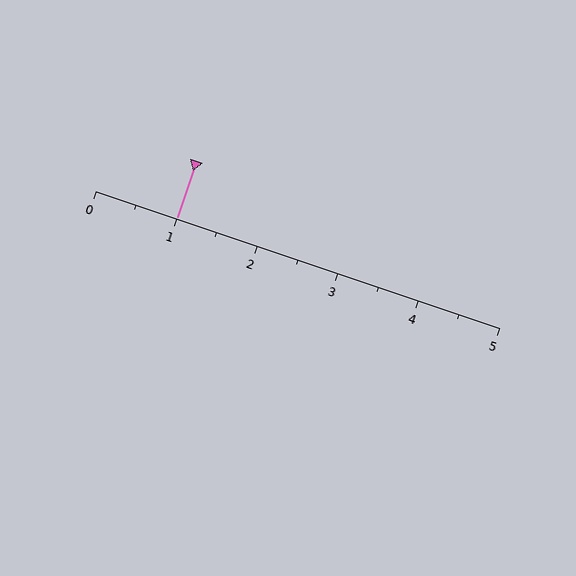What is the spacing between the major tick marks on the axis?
The major ticks are spaced 1 apart.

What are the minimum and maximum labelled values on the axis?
The axis runs from 0 to 5.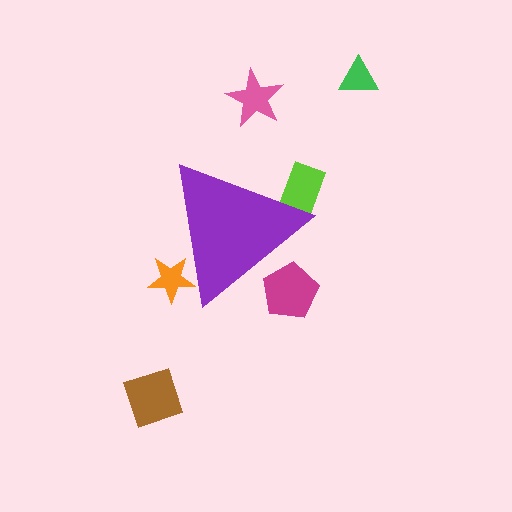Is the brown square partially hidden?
No, the brown square is fully visible.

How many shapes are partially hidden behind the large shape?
3 shapes are partially hidden.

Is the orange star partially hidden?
Yes, the orange star is partially hidden behind the purple triangle.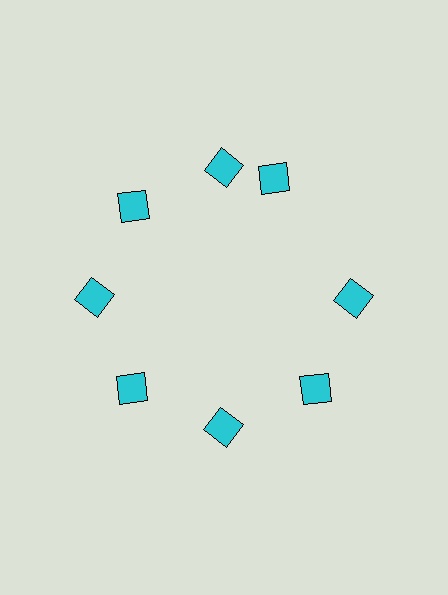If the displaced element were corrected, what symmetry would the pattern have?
It would have 8-fold rotational symmetry — the pattern would map onto itself every 45 degrees.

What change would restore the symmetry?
The symmetry would be restored by rotating it back into even spacing with its neighbors so that all 8 diamonds sit at equal angles and equal distance from the center.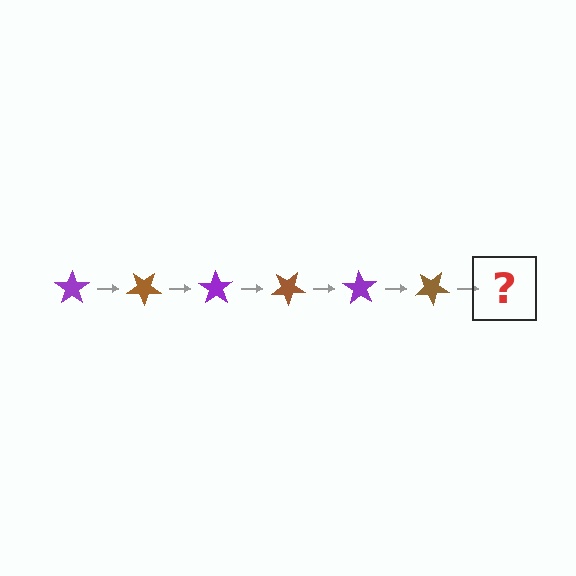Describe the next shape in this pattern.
It should be a purple star, rotated 210 degrees from the start.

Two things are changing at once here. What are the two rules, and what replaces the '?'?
The two rules are that it rotates 35 degrees each step and the color cycles through purple and brown. The '?' should be a purple star, rotated 210 degrees from the start.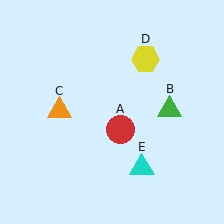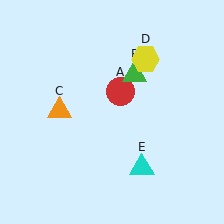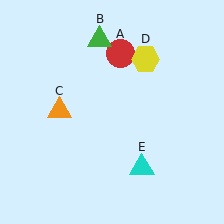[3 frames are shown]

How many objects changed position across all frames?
2 objects changed position: red circle (object A), green triangle (object B).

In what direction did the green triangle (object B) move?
The green triangle (object B) moved up and to the left.